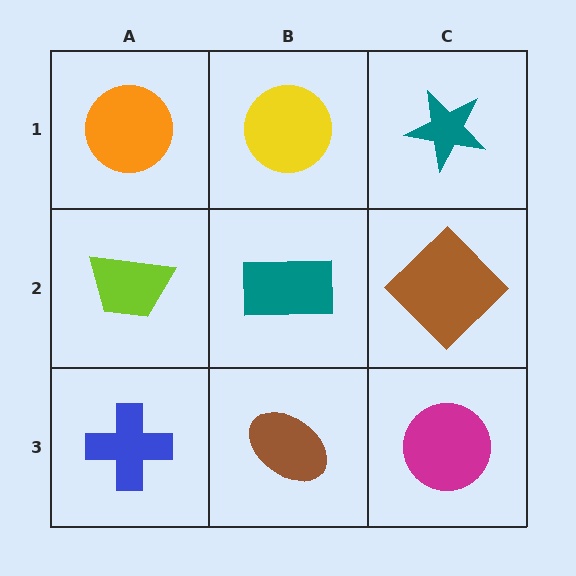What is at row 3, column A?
A blue cross.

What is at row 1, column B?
A yellow circle.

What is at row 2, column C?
A brown diamond.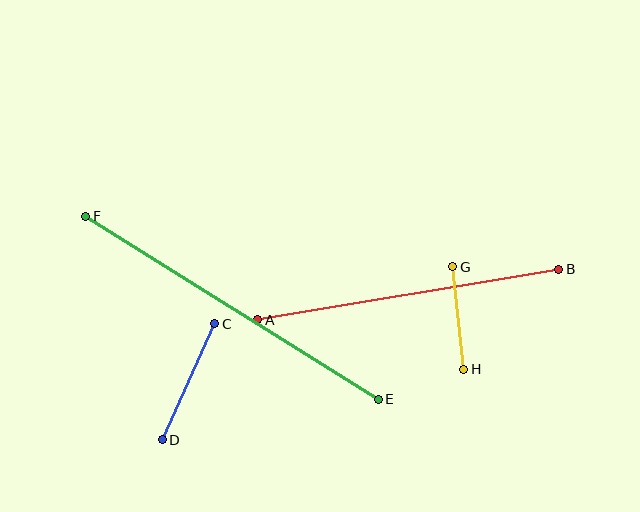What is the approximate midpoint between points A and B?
The midpoint is at approximately (408, 295) pixels.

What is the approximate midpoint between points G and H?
The midpoint is at approximately (458, 318) pixels.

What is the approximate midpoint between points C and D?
The midpoint is at approximately (189, 382) pixels.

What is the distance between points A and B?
The distance is approximately 305 pixels.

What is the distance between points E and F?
The distance is approximately 345 pixels.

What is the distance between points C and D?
The distance is approximately 127 pixels.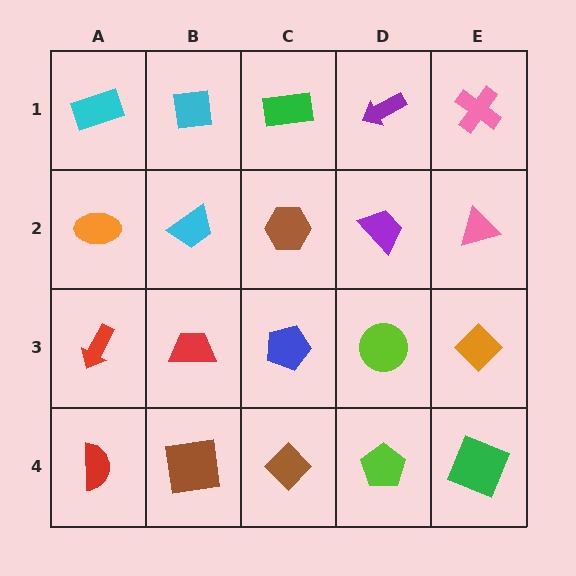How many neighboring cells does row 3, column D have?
4.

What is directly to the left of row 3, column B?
A red arrow.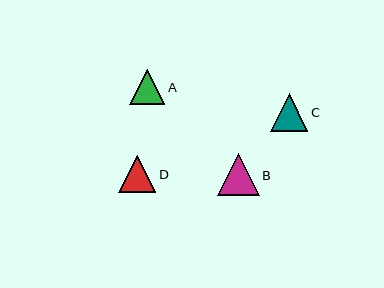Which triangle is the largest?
Triangle B is the largest with a size of approximately 42 pixels.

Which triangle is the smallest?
Triangle A is the smallest with a size of approximately 35 pixels.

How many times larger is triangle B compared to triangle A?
Triangle B is approximately 1.2 times the size of triangle A.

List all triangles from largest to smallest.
From largest to smallest: B, C, D, A.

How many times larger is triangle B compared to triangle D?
Triangle B is approximately 1.1 times the size of triangle D.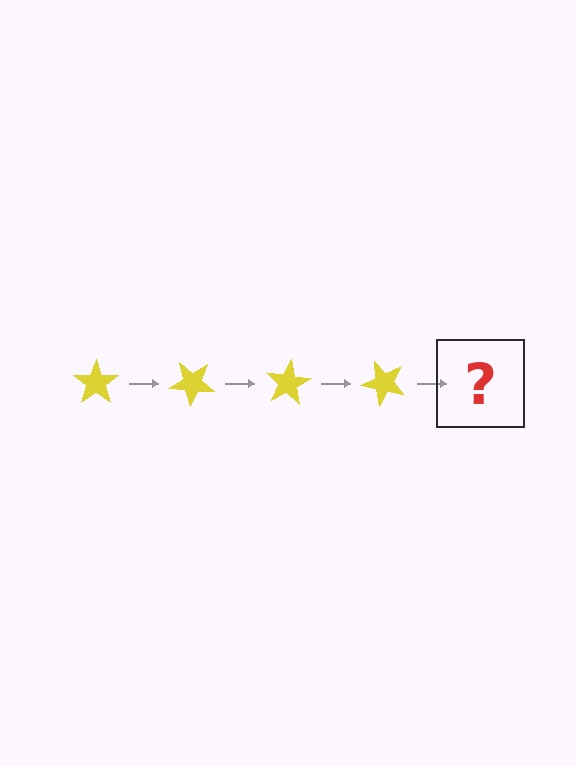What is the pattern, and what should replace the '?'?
The pattern is that the star rotates 40 degrees each step. The '?' should be a yellow star rotated 160 degrees.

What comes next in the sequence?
The next element should be a yellow star rotated 160 degrees.